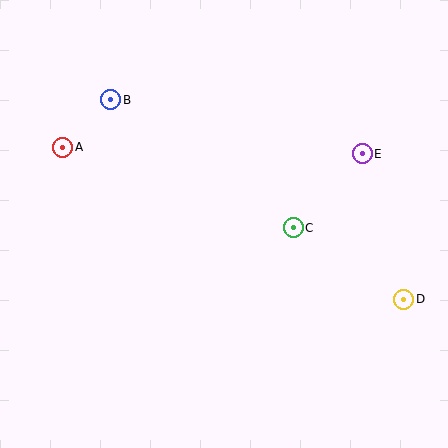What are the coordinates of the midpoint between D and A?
The midpoint between D and A is at (233, 223).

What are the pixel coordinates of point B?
Point B is at (111, 100).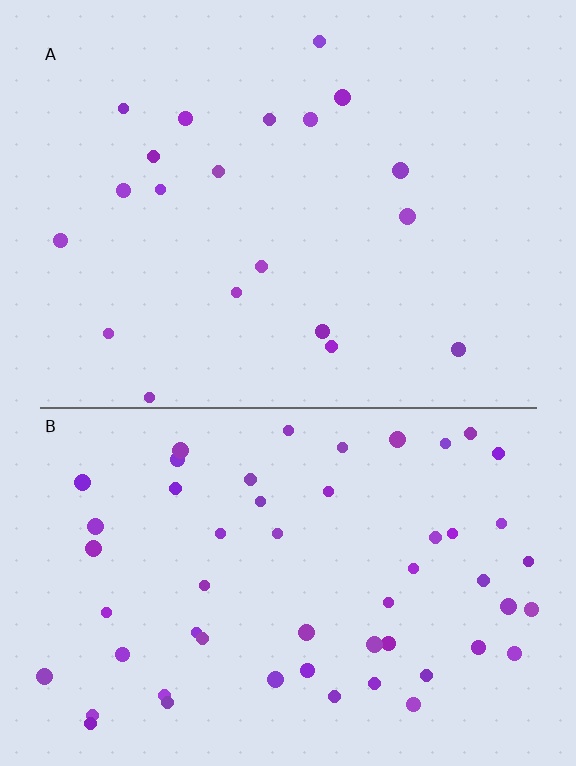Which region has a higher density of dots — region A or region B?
B (the bottom).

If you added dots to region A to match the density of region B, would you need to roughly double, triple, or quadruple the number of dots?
Approximately triple.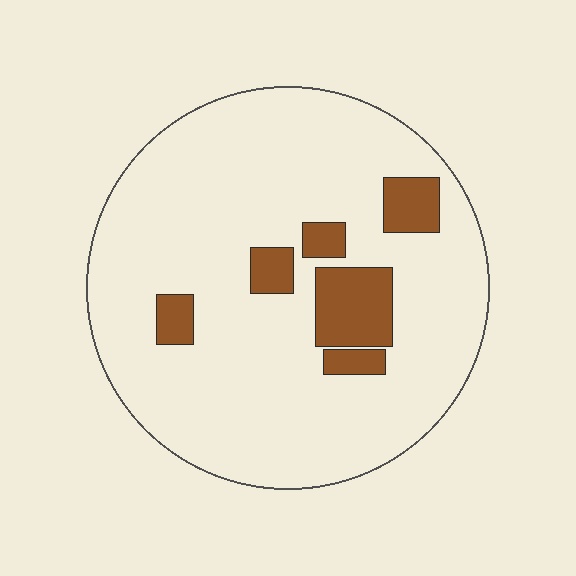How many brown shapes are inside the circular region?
6.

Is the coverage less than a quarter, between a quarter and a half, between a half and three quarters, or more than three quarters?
Less than a quarter.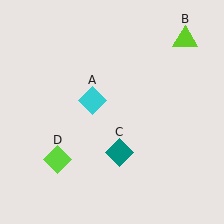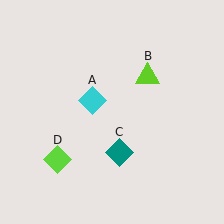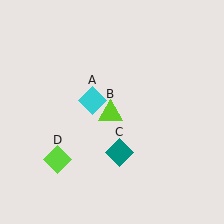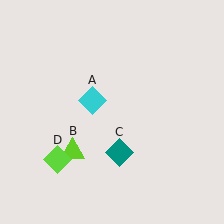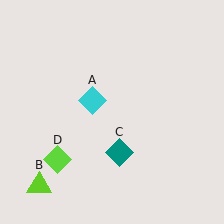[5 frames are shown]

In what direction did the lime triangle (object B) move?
The lime triangle (object B) moved down and to the left.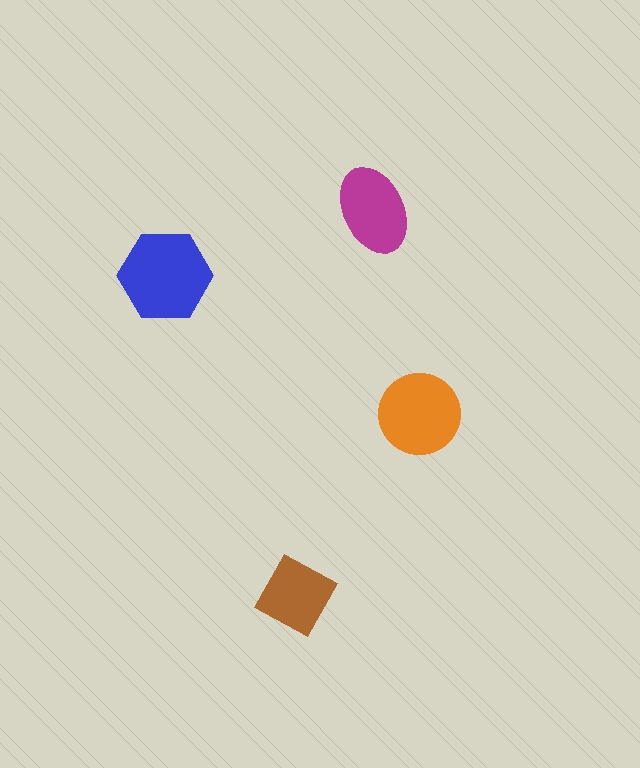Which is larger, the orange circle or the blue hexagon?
The blue hexagon.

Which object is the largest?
The blue hexagon.